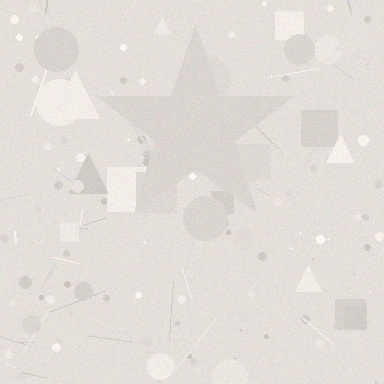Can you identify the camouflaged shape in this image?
The camouflaged shape is a star.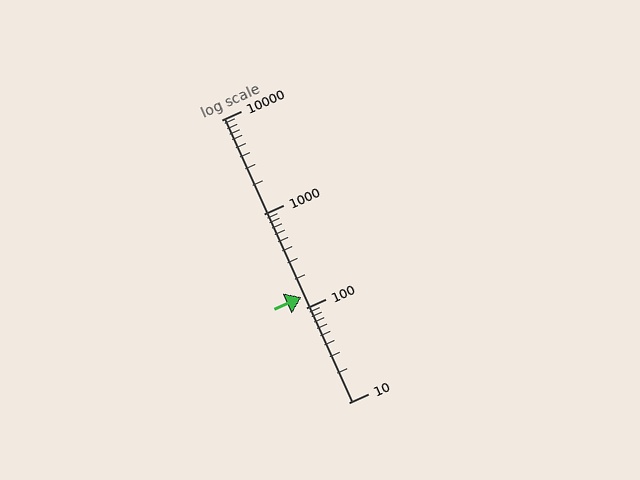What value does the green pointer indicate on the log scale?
The pointer indicates approximately 130.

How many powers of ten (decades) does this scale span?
The scale spans 3 decades, from 10 to 10000.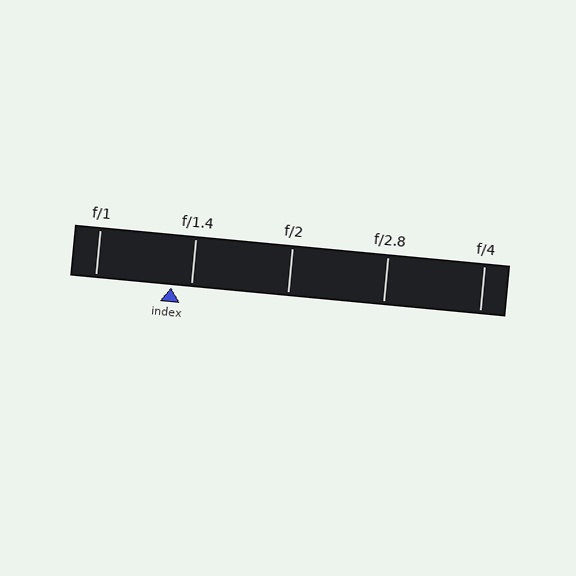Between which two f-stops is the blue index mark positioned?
The index mark is between f/1 and f/1.4.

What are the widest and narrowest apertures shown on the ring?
The widest aperture shown is f/1 and the narrowest is f/4.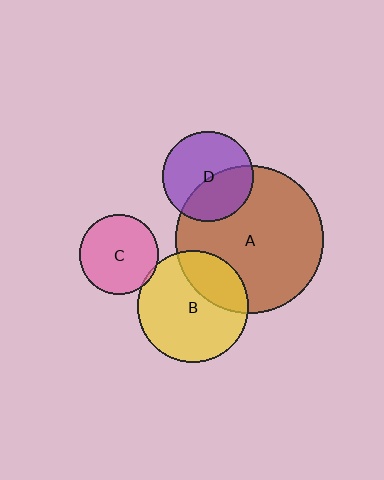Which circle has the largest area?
Circle A (brown).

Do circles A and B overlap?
Yes.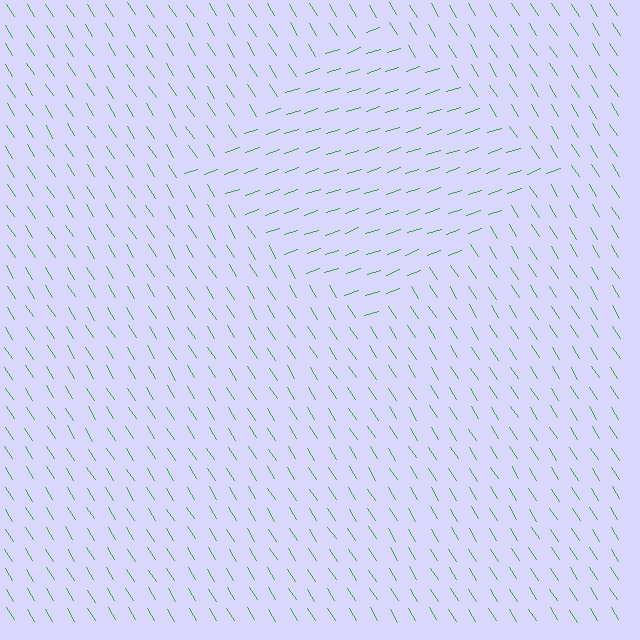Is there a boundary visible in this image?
Yes, there is a texture boundary formed by a change in line orientation.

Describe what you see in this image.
The image is filled with small green line segments. A diamond region in the image has lines oriented differently from the surrounding lines, creating a visible texture boundary.